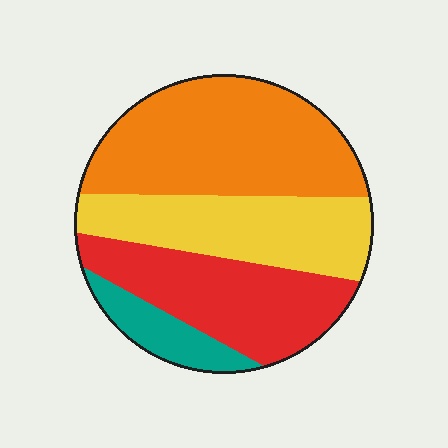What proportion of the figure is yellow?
Yellow takes up about one quarter (1/4) of the figure.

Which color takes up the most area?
Orange, at roughly 40%.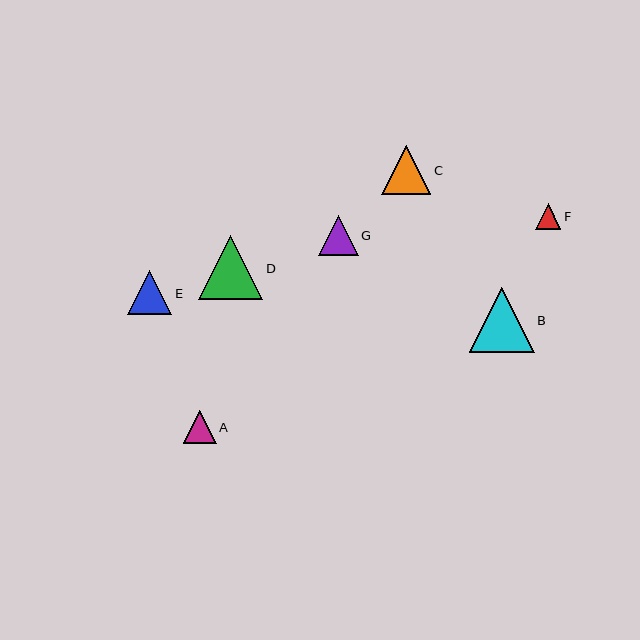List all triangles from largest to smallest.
From largest to smallest: B, D, C, E, G, A, F.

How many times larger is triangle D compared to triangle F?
Triangle D is approximately 2.6 times the size of triangle F.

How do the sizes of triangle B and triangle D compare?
Triangle B and triangle D are approximately the same size.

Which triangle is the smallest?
Triangle F is the smallest with a size of approximately 25 pixels.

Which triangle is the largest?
Triangle B is the largest with a size of approximately 65 pixels.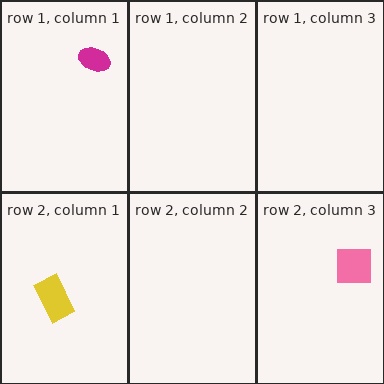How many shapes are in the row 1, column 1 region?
1.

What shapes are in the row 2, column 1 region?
The yellow rectangle.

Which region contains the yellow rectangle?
The row 2, column 1 region.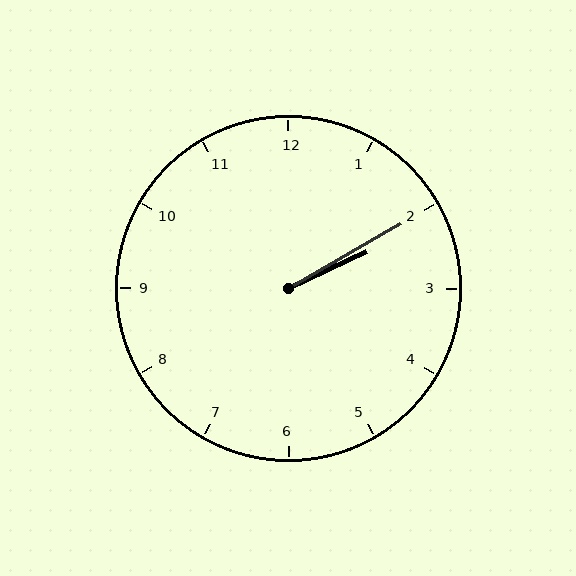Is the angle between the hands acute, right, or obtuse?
It is acute.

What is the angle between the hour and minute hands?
Approximately 5 degrees.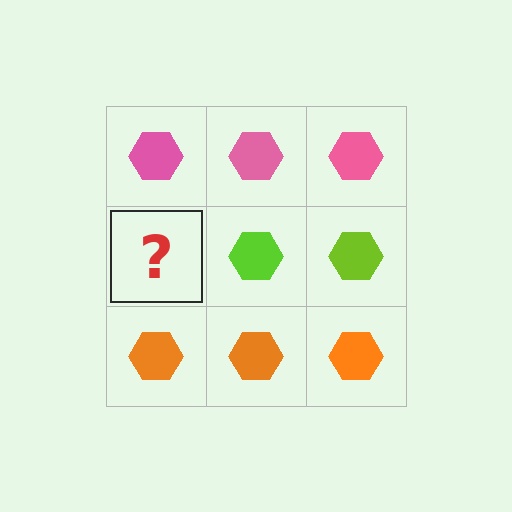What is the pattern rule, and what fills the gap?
The rule is that each row has a consistent color. The gap should be filled with a lime hexagon.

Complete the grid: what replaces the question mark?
The question mark should be replaced with a lime hexagon.